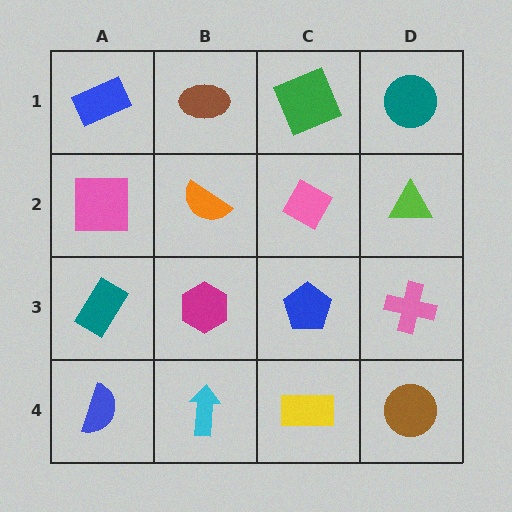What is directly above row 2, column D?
A teal circle.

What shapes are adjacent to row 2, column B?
A brown ellipse (row 1, column B), a magenta hexagon (row 3, column B), a pink square (row 2, column A), a pink diamond (row 2, column C).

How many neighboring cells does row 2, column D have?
3.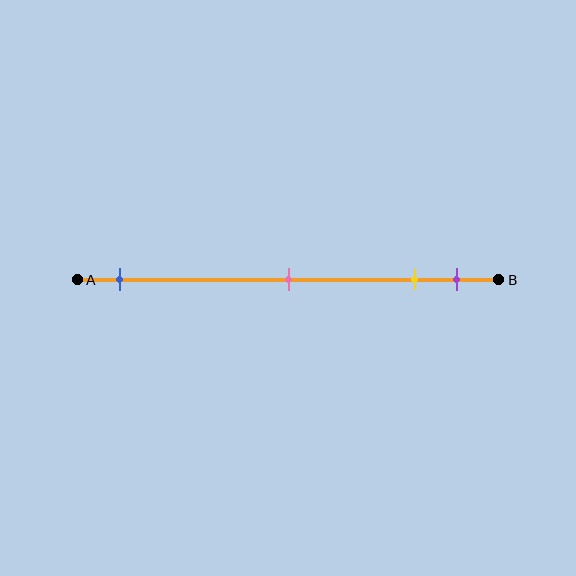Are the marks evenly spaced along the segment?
No, the marks are not evenly spaced.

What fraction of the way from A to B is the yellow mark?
The yellow mark is approximately 80% (0.8) of the way from A to B.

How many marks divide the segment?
There are 4 marks dividing the segment.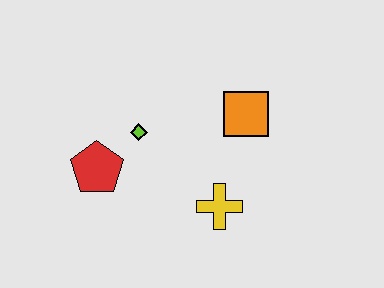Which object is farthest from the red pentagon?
The orange square is farthest from the red pentagon.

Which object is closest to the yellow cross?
The orange square is closest to the yellow cross.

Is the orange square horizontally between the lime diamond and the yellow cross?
No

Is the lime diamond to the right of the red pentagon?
Yes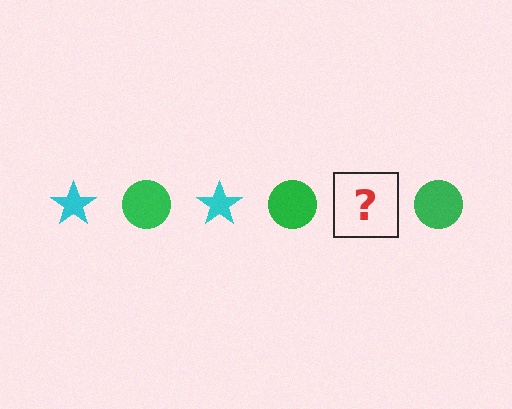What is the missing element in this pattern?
The missing element is a cyan star.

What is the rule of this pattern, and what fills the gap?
The rule is that the pattern alternates between cyan star and green circle. The gap should be filled with a cyan star.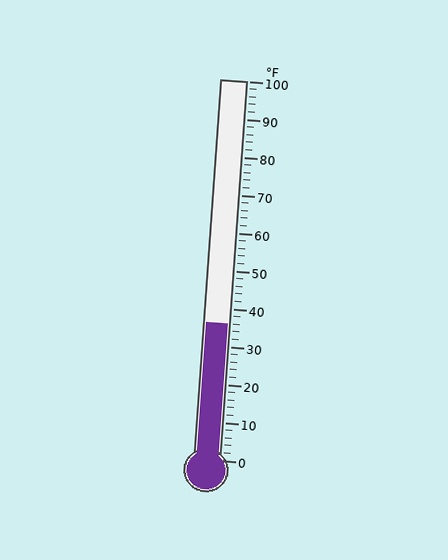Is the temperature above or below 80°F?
The temperature is below 80°F.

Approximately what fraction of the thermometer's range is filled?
The thermometer is filled to approximately 35% of its range.